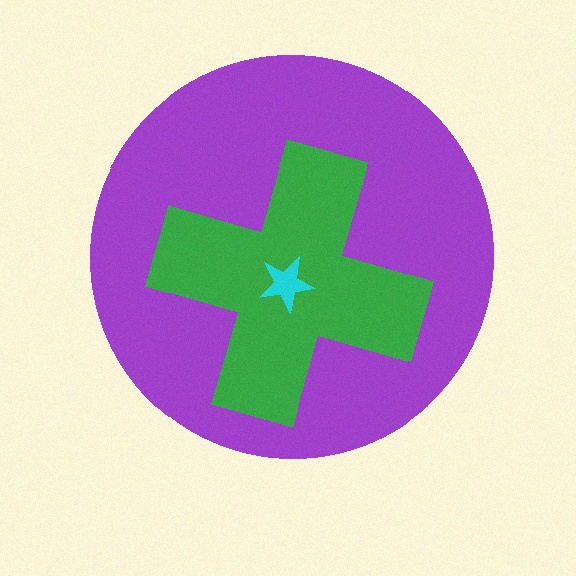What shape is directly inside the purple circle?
The green cross.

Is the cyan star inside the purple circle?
Yes.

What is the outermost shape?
The purple circle.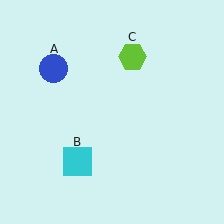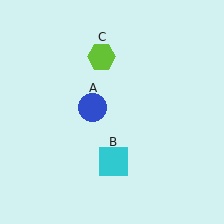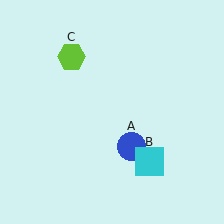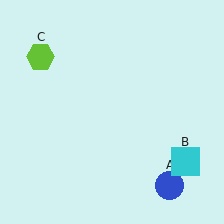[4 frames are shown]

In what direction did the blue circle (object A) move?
The blue circle (object A) moved down and to the right.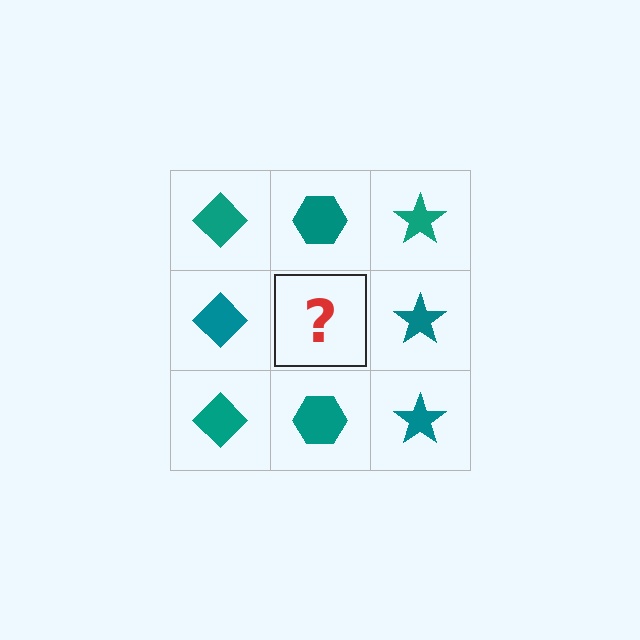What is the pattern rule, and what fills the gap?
The rule is that each column has a consistent shape. The gap should be filled with a teal hexagon.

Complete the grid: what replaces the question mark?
The question mark should be replaced with a teal hexagon.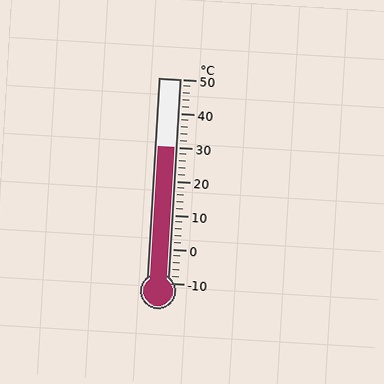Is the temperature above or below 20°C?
The temperature is above 20°C.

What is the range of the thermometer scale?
The thermometer scale ranges from -10°C to 50°C.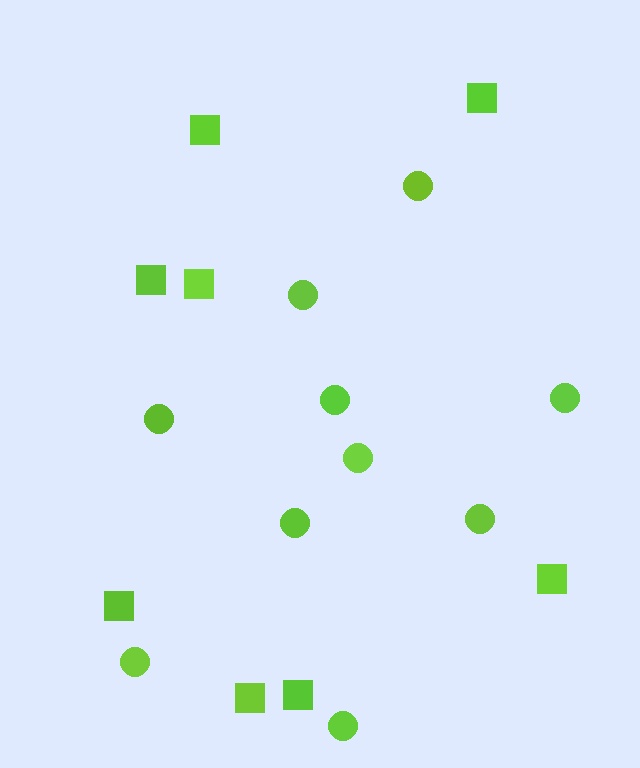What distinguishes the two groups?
There are 2 groups: one group of squares (8) and one group of circles (10).